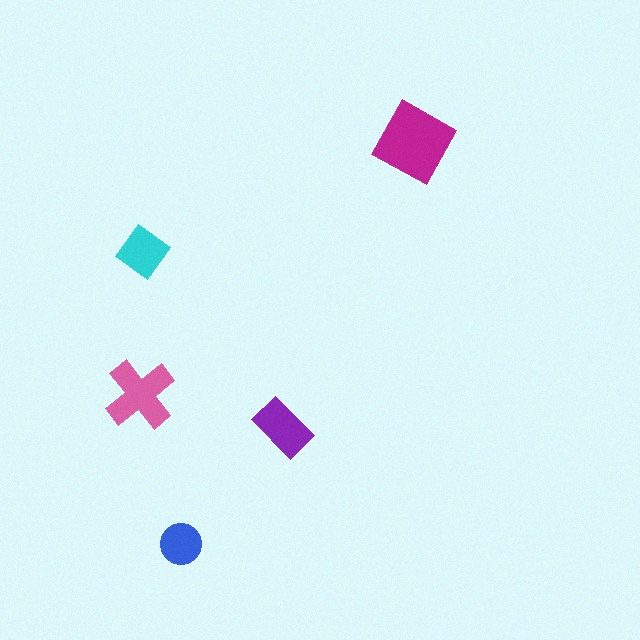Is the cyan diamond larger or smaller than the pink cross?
Smaller.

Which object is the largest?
The magenta square.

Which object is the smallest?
The blue circle.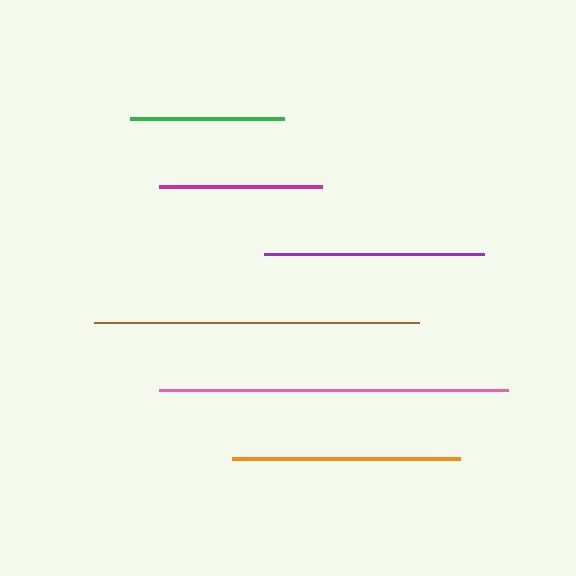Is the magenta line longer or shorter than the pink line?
The pink line is longer than the magenta line.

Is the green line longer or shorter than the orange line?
The orange line is longer than the green line.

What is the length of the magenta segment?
The magenta segment is approximately 163 pixels long.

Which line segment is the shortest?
The green line is the shortest at approximately 154 pixels.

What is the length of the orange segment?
The orange segment is approximately 228 pixels long.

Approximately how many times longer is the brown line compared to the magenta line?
The brown line is approximately 2.0 times the length of the magenta line.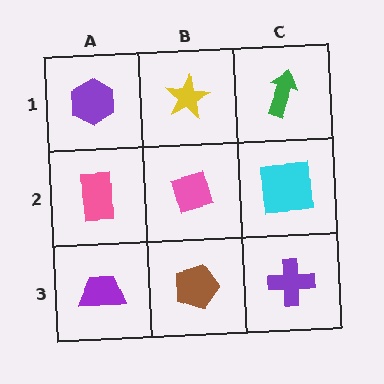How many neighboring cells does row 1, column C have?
2.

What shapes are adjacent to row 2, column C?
A green arrow (row 1, column C), a purple cross (row 3, column C), a pink square (row 2, column B).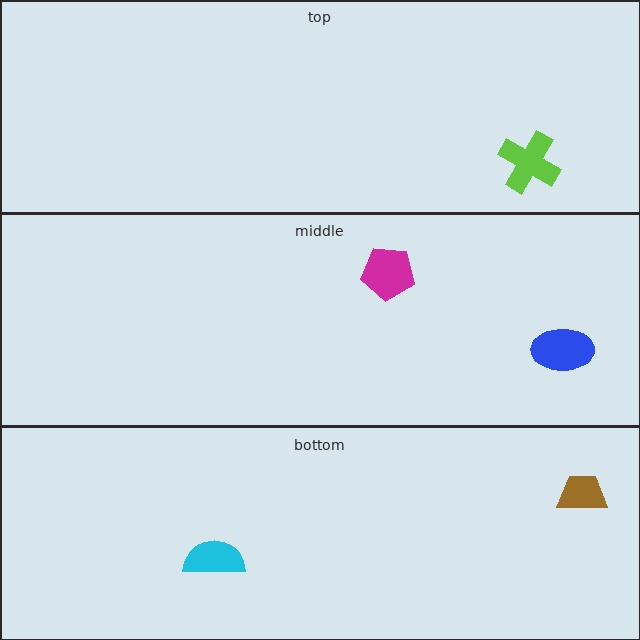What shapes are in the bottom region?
The cyan semicircle, the brown trapezoid.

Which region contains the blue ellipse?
The middle region.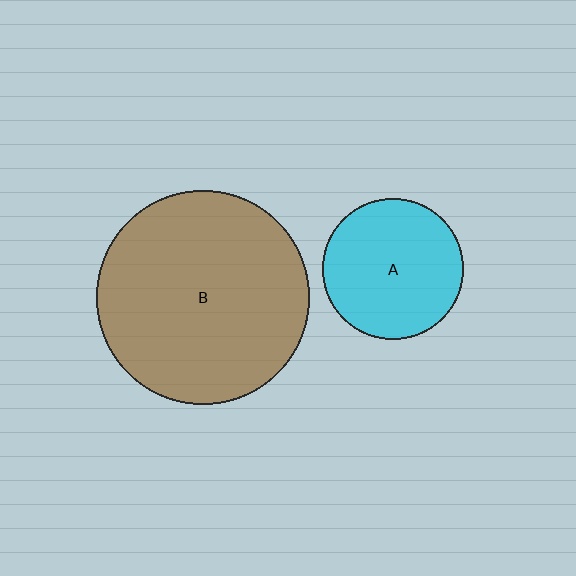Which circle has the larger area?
Circle B (brown).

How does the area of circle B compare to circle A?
Approximately 2.3 times.